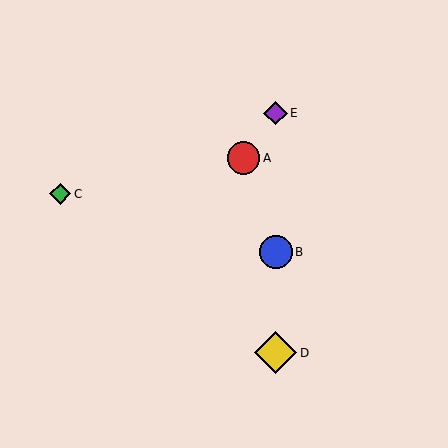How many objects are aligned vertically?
3 objects (B, D, E) are aligned vertically.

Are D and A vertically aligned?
No, D is at x≈276 and A is at x≈244.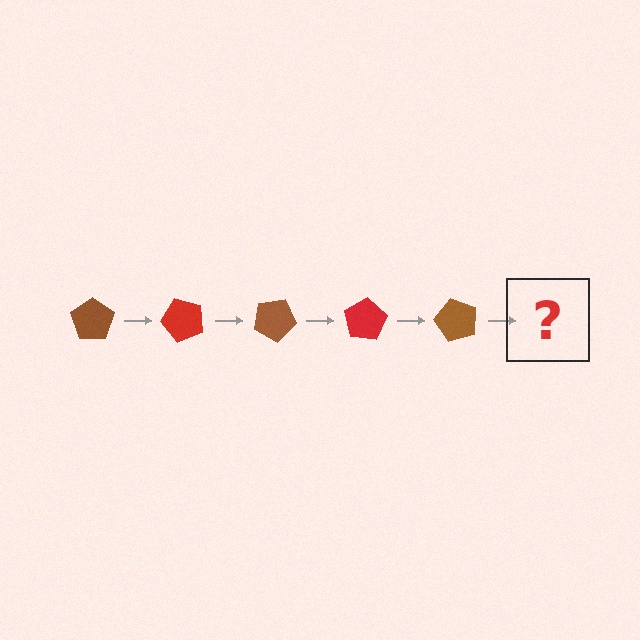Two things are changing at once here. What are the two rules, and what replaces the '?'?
The two rules are that it rotates 50 degrees each step and the color cycles through brown and red. The '?' should be a red pentagon, rotated 250 degrees from the start.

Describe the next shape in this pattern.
It should be a red pentagon, rotated 250 degrees from the start.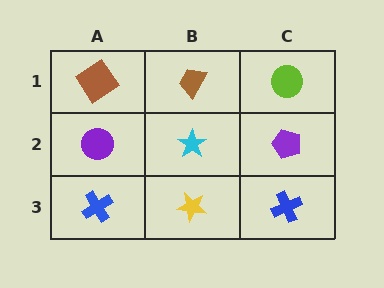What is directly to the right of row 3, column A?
A yellow star.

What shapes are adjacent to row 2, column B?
A brown trapezoid (row 1, column B), a yellow star (row 3, column B), a purple circle (row 2, column A), a purple pentagon (row 2, column C).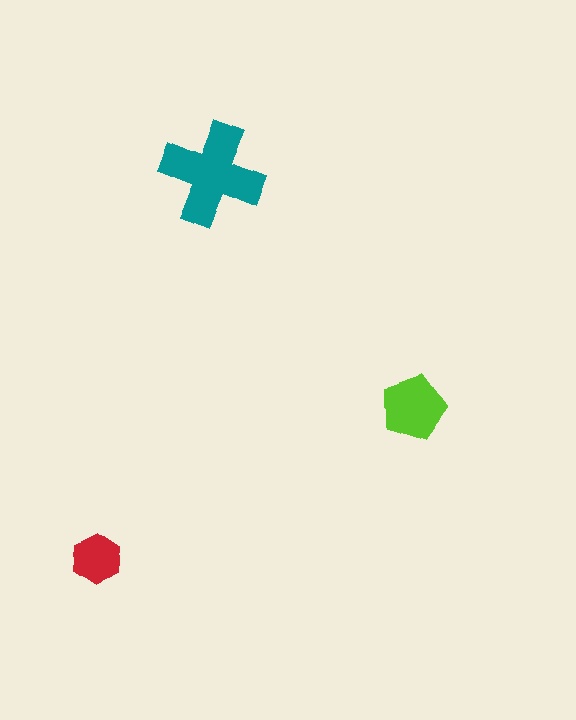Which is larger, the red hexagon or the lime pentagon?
The lime pentagon.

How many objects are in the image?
There are 3 objects in the image.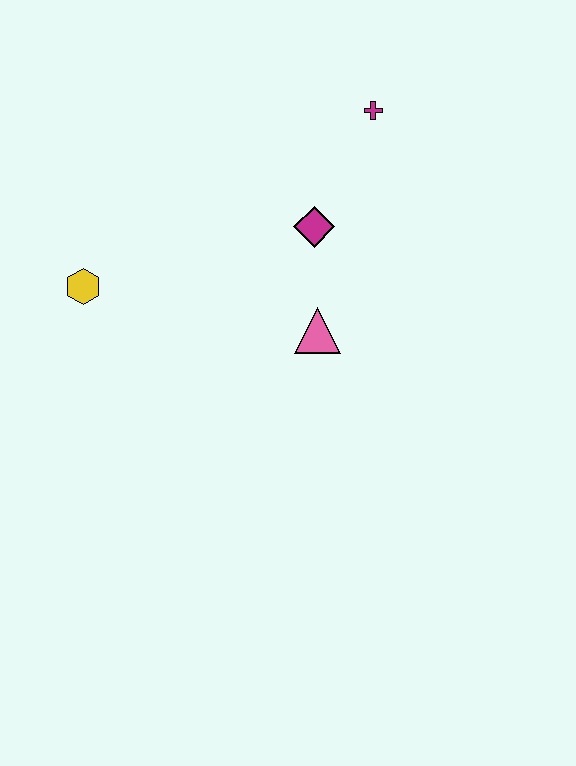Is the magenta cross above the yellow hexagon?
Yes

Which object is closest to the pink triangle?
The magenta diamond is closest to the pink triangle.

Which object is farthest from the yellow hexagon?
The magenta cross is farthest from the yellow hexagon.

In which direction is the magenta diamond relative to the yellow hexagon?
The magenta diamond is to the right of the yellow hexagon.